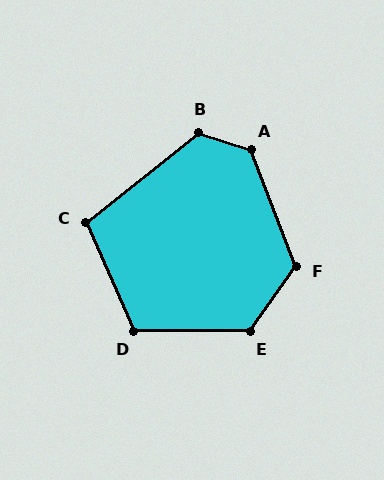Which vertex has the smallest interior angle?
C, at approximately 104 degrees.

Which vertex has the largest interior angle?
A, at approximately 130 degrees.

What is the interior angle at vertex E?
Approximately 126 degrees (obtuse).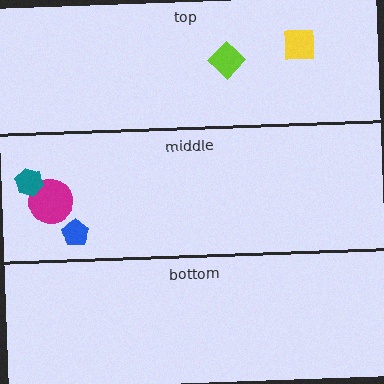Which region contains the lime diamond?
The top region.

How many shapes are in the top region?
2.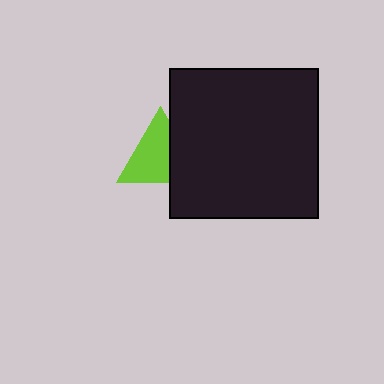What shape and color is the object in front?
The object in front is a black square.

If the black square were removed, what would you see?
You would see the complete lime triangle.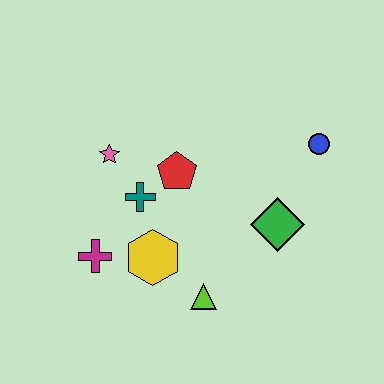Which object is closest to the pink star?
The teal cross is closest to the pink star.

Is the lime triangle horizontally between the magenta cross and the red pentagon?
No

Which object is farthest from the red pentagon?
The blue circle is farthest from the red pentagon.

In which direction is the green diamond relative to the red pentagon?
The green diamond is to the right of the red pentagon.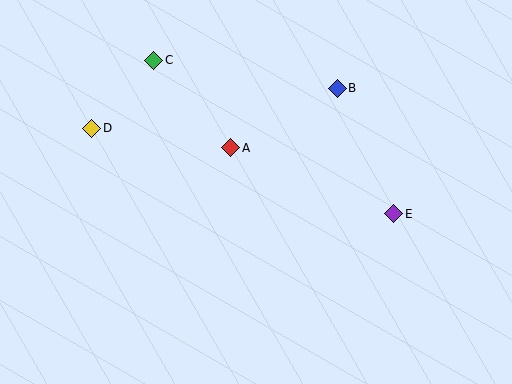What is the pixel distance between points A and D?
The distance between A and D is 140 pixels.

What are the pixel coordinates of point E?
Point E is at (394, 214).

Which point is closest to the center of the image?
Point A at (230, 148) is closest to the center.